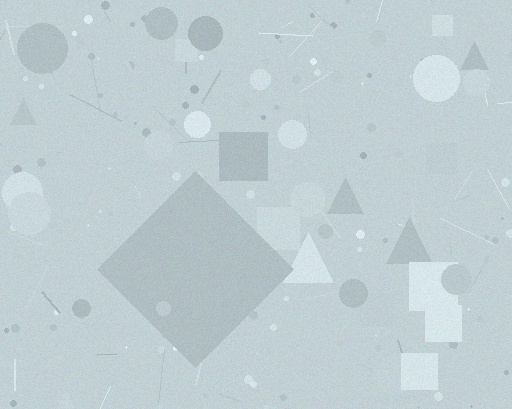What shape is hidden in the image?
A diamond is hidden in the image.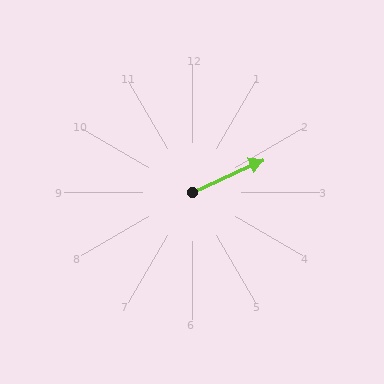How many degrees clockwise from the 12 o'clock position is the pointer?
Approximately 65 degrees.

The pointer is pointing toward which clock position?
Roughly 2 o'clock.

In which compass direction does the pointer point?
Northeast.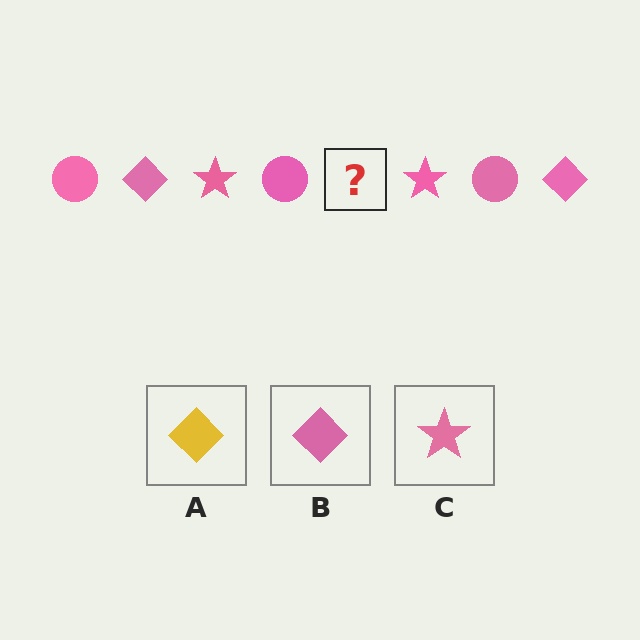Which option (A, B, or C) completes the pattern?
B.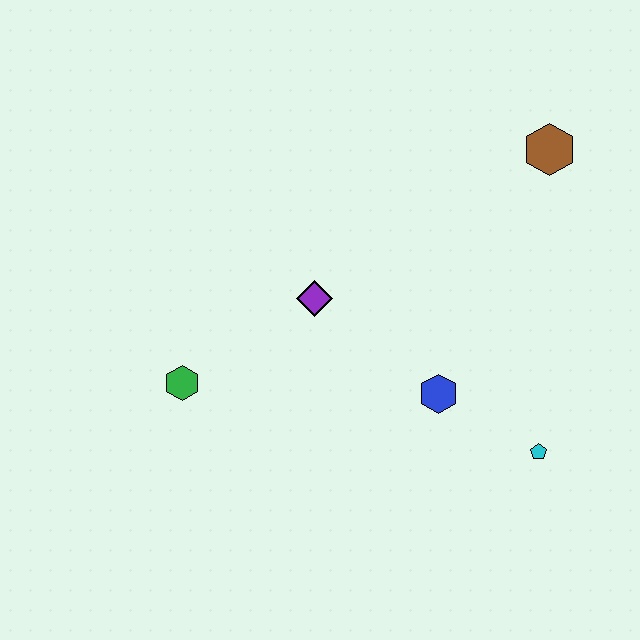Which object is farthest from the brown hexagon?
The green hexagon is farthest from the brown hexagon.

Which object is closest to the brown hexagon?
The blue hexagon is closest to the brown hexagon.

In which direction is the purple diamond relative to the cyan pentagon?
The purple diamond is to the left of the cyan pentagon.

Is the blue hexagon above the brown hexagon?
No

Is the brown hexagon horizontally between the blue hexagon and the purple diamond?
No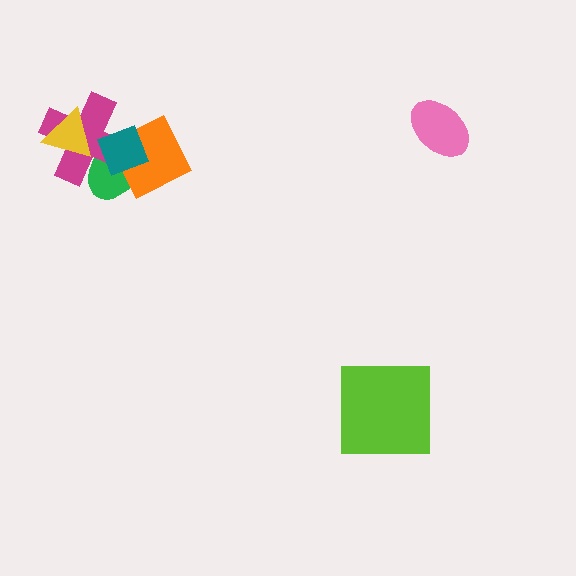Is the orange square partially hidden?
Yes, it is partially covered by another shape.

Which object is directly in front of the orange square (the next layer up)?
The magenta cross is directly in front of the orange square.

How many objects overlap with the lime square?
0 objects overlap with the lime square.